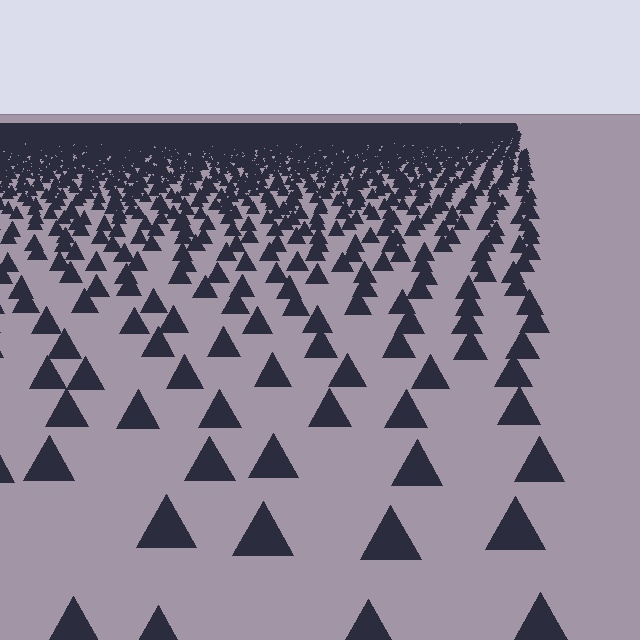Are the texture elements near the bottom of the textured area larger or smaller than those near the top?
Larger. Near the bottom, elements are closer to the viewer and appear at a bigger on-screen size.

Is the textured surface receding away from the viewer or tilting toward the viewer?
The surface is receding away from the viewer. Texture elements get smaller and denser toward the top.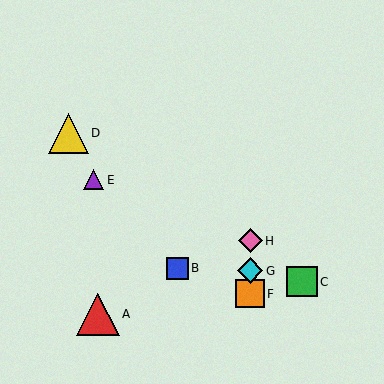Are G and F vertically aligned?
Yes, both are at x≈250.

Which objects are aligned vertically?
Objects F, G, H are aligned vertically.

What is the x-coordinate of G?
Object G is at x≈250.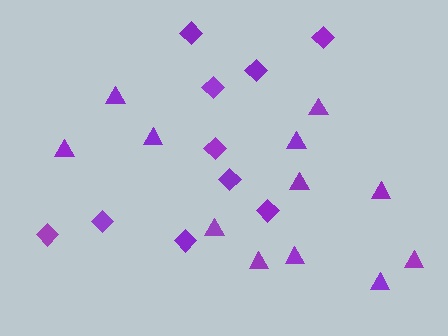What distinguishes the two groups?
There are 2 groups: one group of triangles (12) and one group of diamonds (10).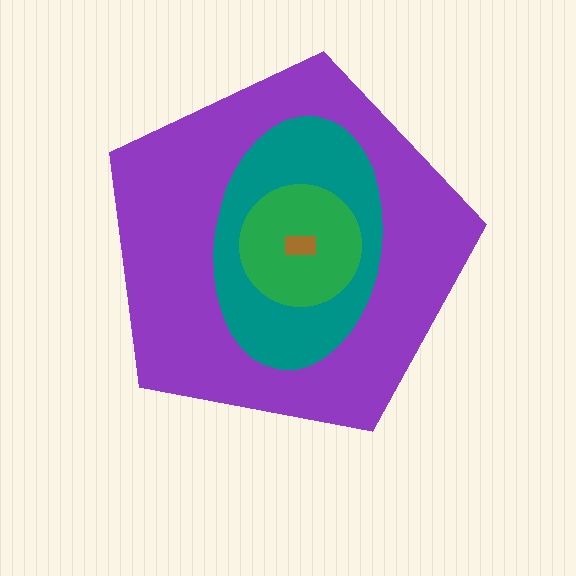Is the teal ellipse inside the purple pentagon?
Yes.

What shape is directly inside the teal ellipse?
The green circle.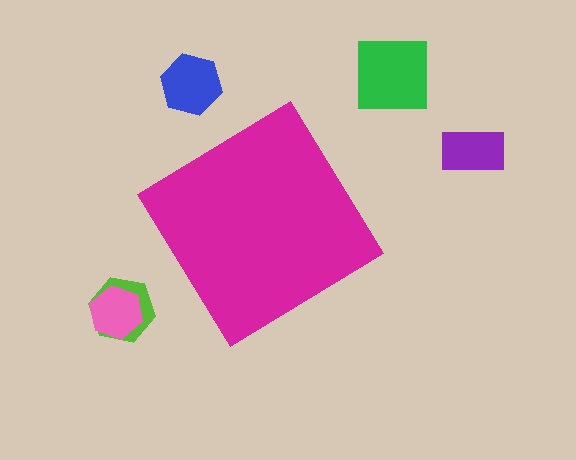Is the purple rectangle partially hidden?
No, the purple rectangle is fully visible.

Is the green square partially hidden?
No, the green square is fully visible.